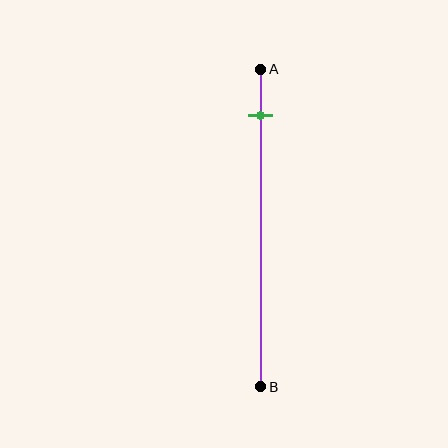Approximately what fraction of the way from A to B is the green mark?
The green mark is approximately 15% of the way from A to B.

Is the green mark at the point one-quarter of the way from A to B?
No, the mark is at about 15% from A, not at the 25% one-quarter point.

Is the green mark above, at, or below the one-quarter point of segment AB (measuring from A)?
The green mark is above the one-quarter point of segment AB.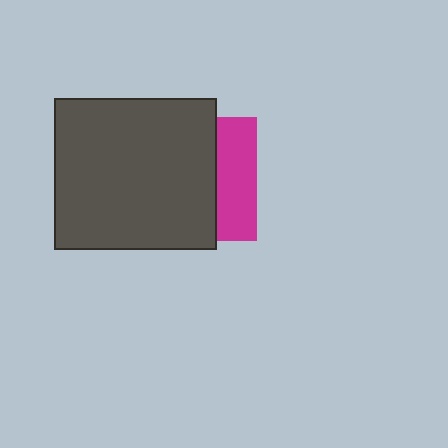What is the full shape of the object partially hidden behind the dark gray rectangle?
The partially hidden object is a magenta square.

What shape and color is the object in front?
The object in front is a dark gray rectangle.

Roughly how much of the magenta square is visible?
A small part of it is visible (roughly 32%).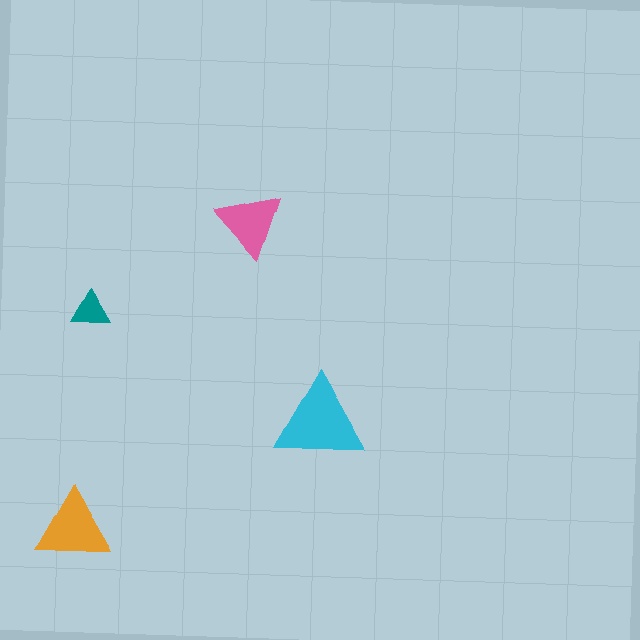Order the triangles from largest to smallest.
the cyan one, the orange one, the pink one, the teal one.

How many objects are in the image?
There are 4 objects in the image.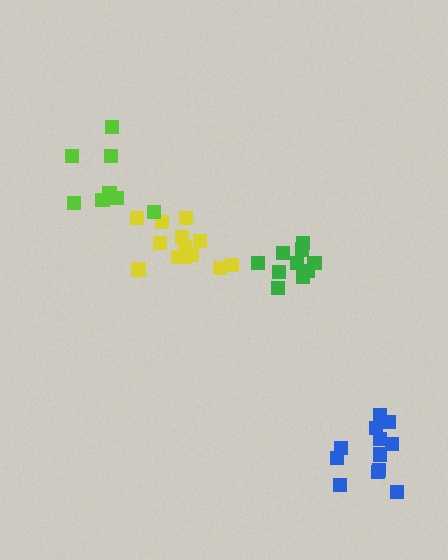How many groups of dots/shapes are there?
There are 4 groups.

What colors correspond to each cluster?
The clusters are colored: green, yellow, lime, blue.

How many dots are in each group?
Group 1: 10 dots, Group 2: 14 dots, Group 3: 8 dots, Group 4: 12 dots (44 total).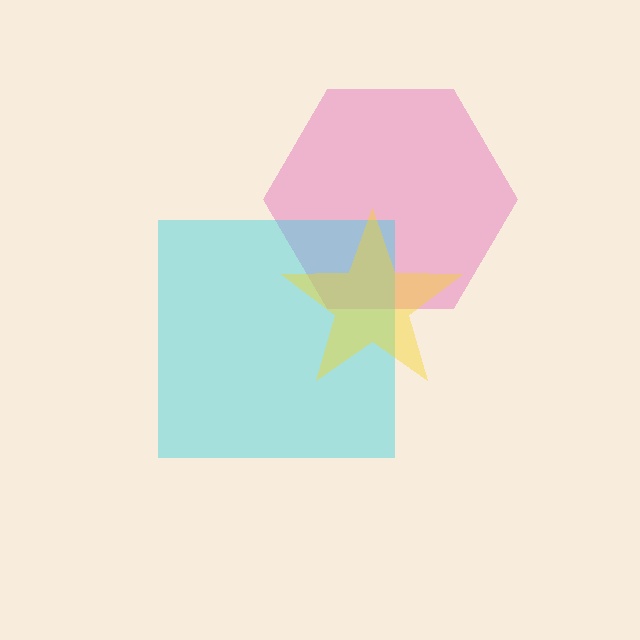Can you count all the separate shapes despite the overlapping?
Yes, there are 3 separate shapes.